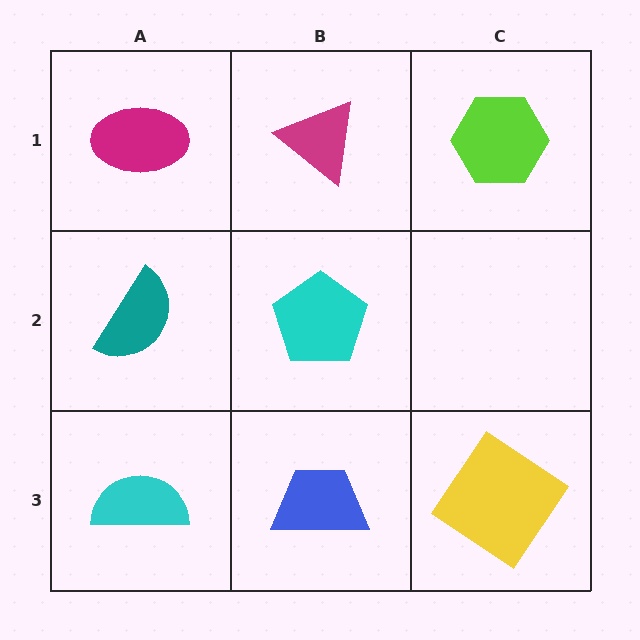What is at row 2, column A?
A teal semicircle.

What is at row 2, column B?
A cyan pentagon.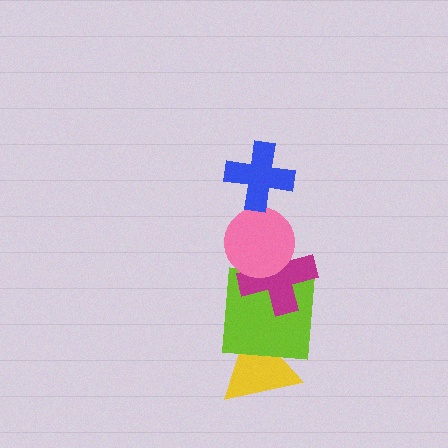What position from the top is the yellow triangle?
The yellow triangle is 5th from the top.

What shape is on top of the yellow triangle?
The lime square is on top of the yellow triangle.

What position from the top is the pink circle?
The pink circle is 2nd from the top.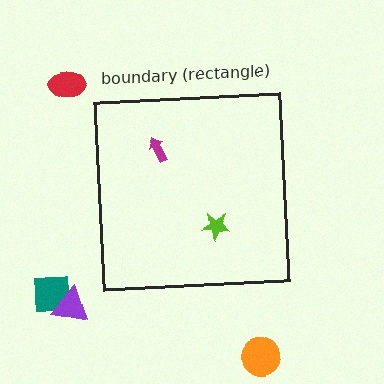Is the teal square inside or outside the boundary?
Outside.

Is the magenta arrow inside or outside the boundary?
Inside.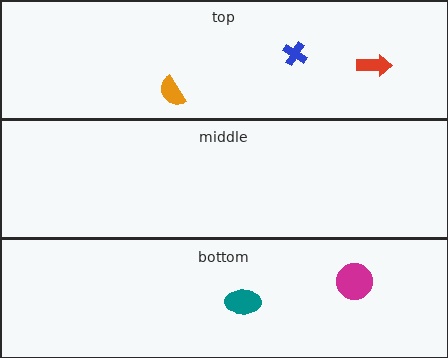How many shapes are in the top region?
3.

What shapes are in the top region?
The blue cross, the orange semicircle, the red arrow.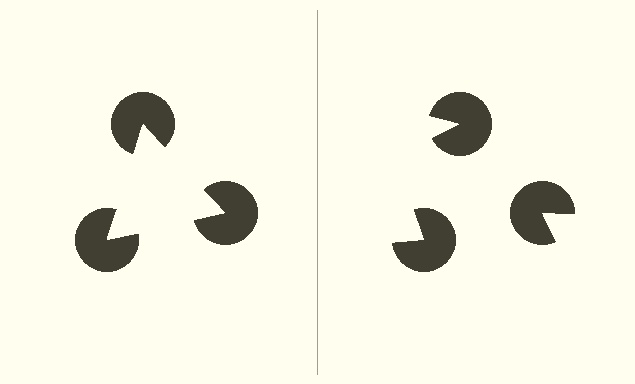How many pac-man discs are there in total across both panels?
6 — 3 on each side.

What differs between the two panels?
The pac-man discs are positioned identically on both sides; only the wedge orientations differ. On the left they align to a triangle; on the right they are misaligned.